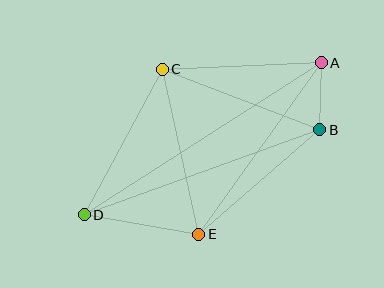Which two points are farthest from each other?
Points A and D are farthest from each other.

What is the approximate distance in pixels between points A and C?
The distance between A and C is approximately 159 pixels.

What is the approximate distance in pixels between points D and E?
The distance between D and E is approximately 116 pixels.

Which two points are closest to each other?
Points A and B are closest to each other.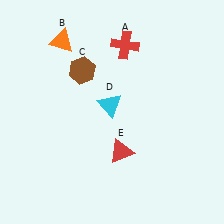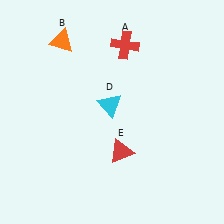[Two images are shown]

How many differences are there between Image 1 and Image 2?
There is 1 difference between the two images.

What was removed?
The brown hexagon (C) was removed in Image 2.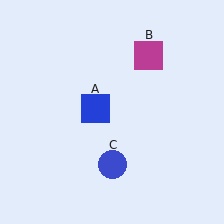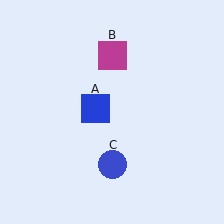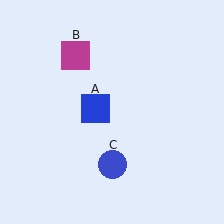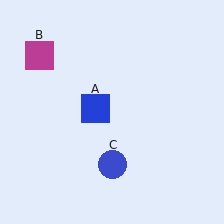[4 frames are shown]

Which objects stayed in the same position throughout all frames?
Blue square (object A) and blue circle (object C) remained stationary.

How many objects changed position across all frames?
1 object changed position: magenta square (object B).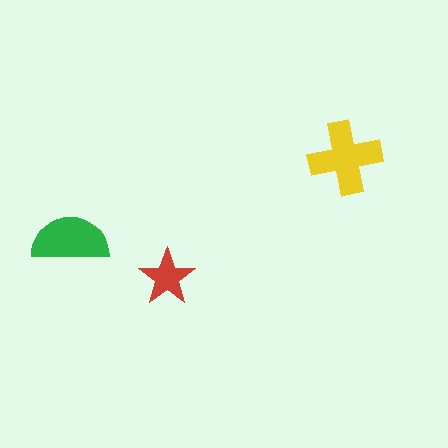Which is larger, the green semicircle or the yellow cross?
The yellow cross.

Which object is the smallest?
The red star.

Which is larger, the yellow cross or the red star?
The yellow cross.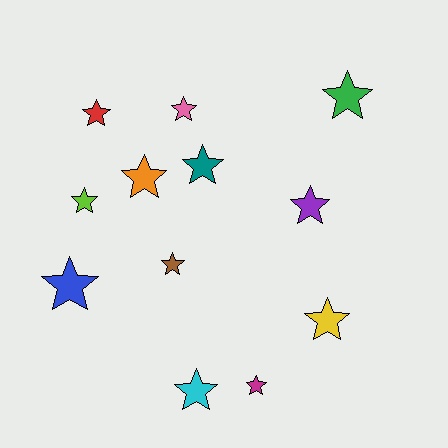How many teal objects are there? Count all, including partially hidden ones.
There is 1 teal object.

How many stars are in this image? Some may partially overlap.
There are 12 stars.